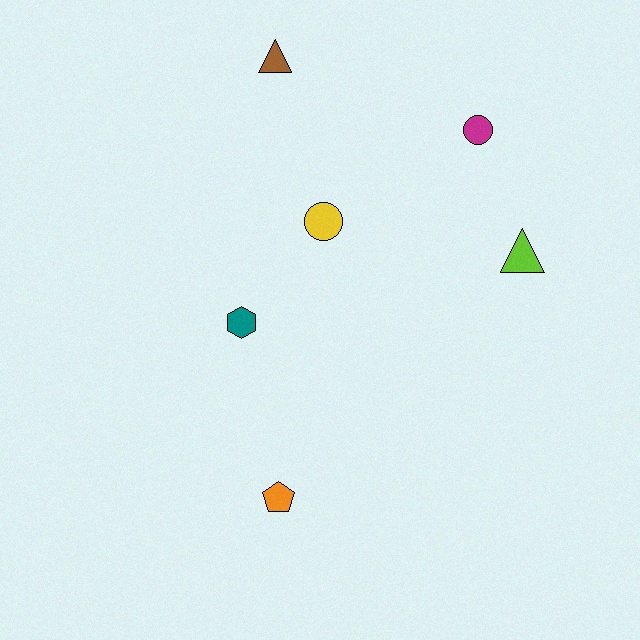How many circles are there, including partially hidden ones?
There are 2 circles.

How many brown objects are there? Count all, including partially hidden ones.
There is 1 brown object.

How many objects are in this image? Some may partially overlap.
There are 6 objects.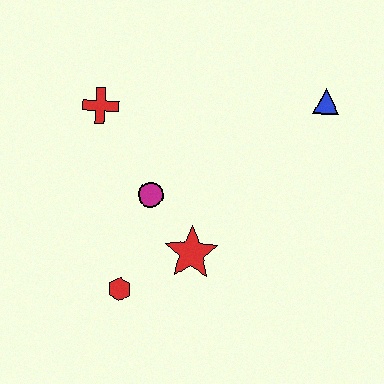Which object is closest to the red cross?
The magenta circle is closest to the red cross.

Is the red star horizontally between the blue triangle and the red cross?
Yes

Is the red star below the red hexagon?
No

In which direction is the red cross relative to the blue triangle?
The red cross is to the left of the blue triangle.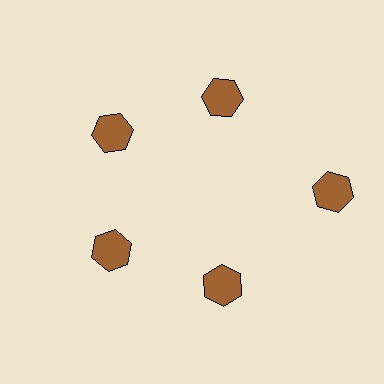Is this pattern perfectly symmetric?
No. The 5 brown hexagons are arranged in a ring, but one element near the 3 o'clock position is pushed outward from the center, breaking the 5-fold rotational symmetry.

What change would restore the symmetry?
The symmetry would be restored by moving it inward, back onto the ring so that all 5 hexagons sit at equal angles and equal distance from the center.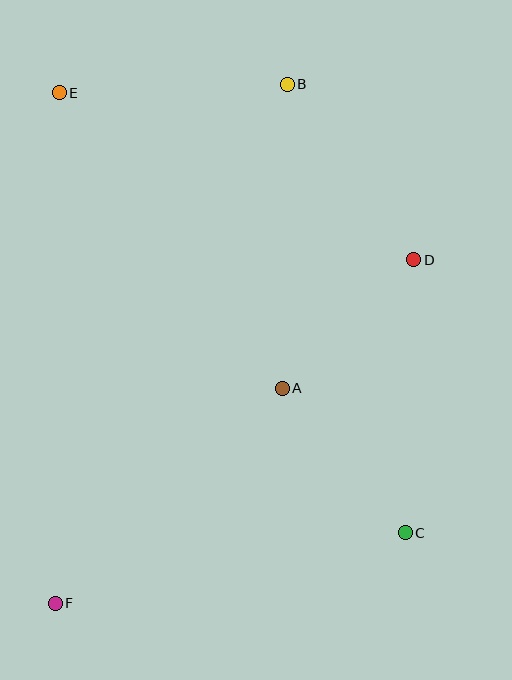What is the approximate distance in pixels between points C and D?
The distance between C and D is approximately 273 pixels.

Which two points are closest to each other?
Points A and D are closest to each other.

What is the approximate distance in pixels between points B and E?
The distance between B and E is approximately 228 pixels.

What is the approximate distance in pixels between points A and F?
The distance between A and F is approximately 313 pixels.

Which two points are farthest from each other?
Points B and F are farthest from each other.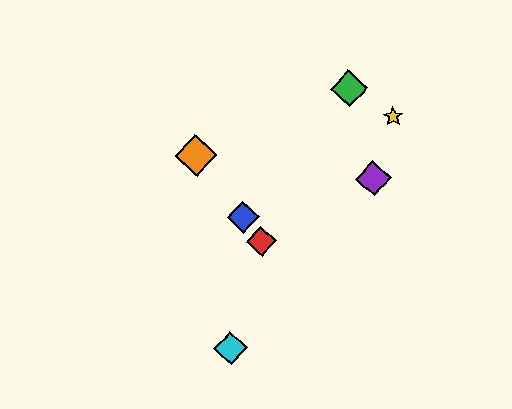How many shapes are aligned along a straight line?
3 shapes (the red diamond, the blue diamond, the orange diamond) are aligned along a straight line.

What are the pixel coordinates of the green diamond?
The green diamond is at (349, 88).